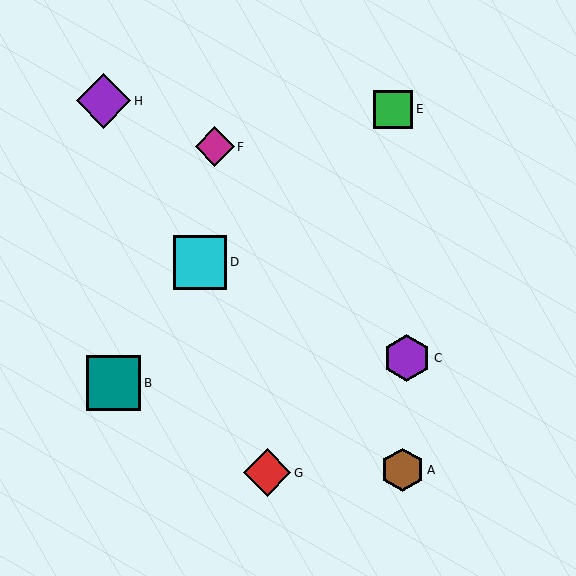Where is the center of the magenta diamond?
The center of the magenta diamond is at (215, 147).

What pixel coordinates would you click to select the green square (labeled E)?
Click at (393, 109) to select the green square E.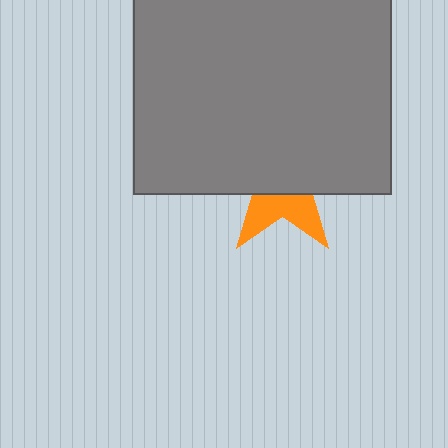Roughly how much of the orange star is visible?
A small part of it is visible (roughly 35%).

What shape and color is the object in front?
The object in front is a gray square.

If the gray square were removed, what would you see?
You would see the complete orange star.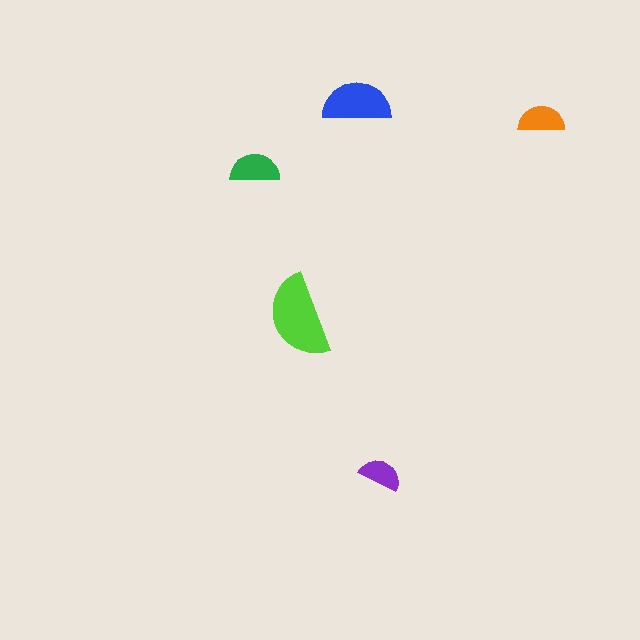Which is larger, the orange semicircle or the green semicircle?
The green one.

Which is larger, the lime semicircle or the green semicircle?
The lime one.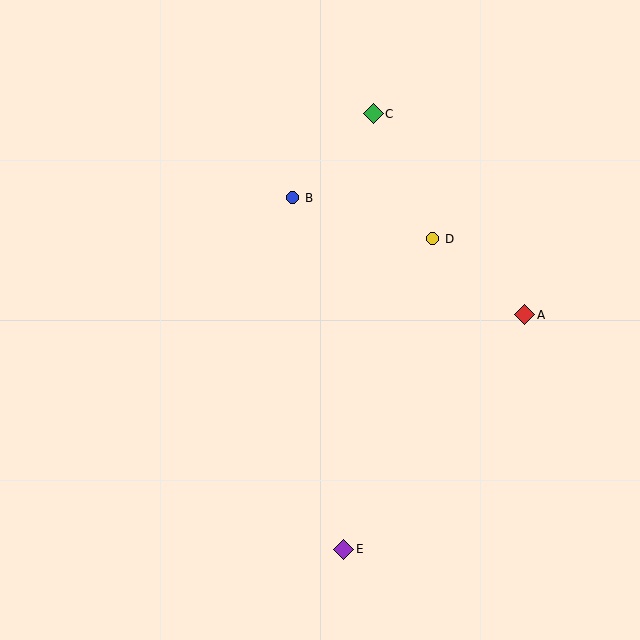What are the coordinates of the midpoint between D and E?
The midpoint between D and E is at (388, 394).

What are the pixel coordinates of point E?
Point E is at (344, 549).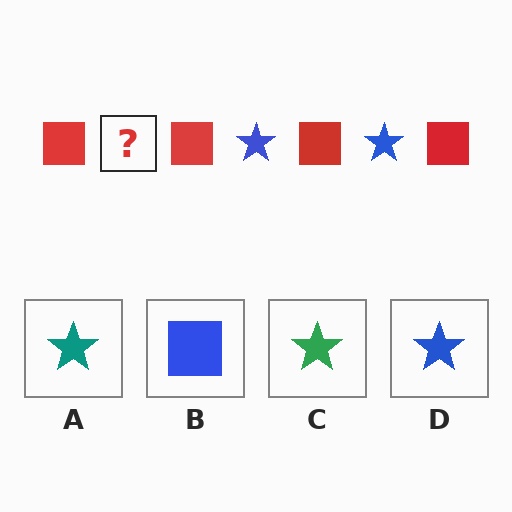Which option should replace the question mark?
Option D.